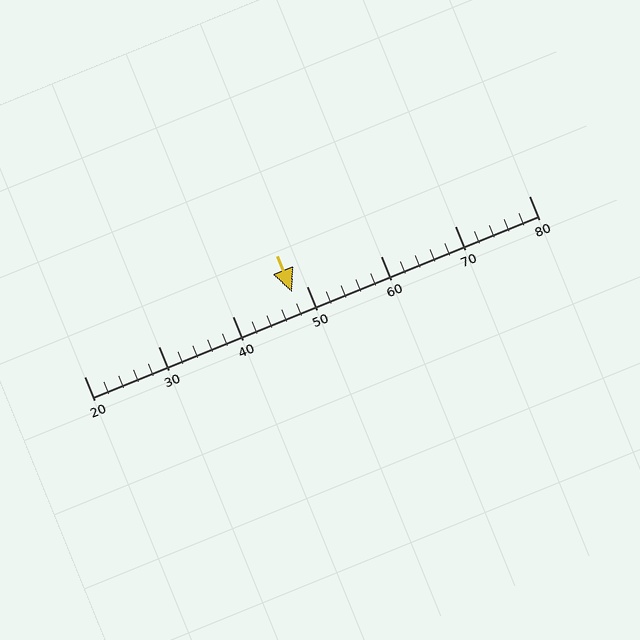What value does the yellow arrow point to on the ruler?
The yellow arrow points to approximately 48.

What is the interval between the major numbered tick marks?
The major tick marks are spaced 10 units apart.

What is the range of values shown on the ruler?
The ruler shows values from 20 to 80.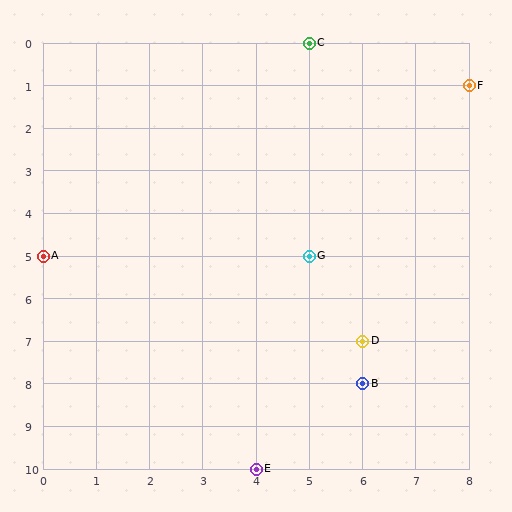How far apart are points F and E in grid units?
Points F and E are 4 columns and 9 rows apart (about 9.8 grid units diagonally).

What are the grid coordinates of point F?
Point F is at grid coordinates (8, 1).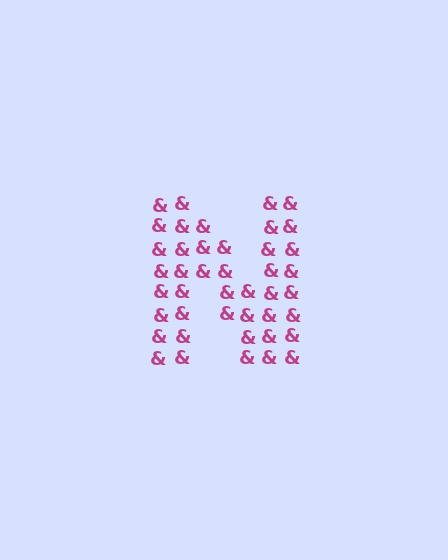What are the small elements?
The small elements are ampersands.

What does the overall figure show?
The overall figure shows the letter N.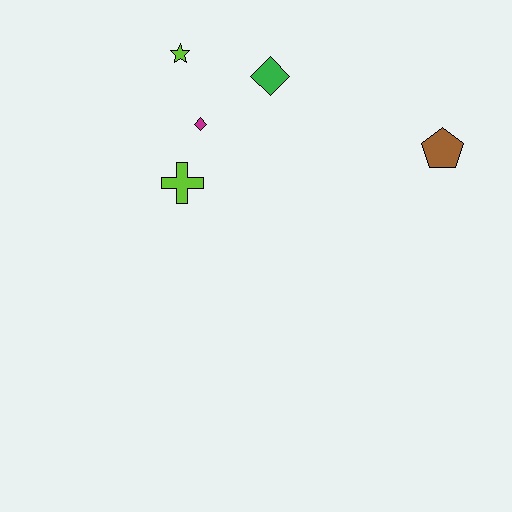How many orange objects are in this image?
There are no orange objects.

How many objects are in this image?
There are 5 objects.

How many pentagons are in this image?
There is 1 pentagon.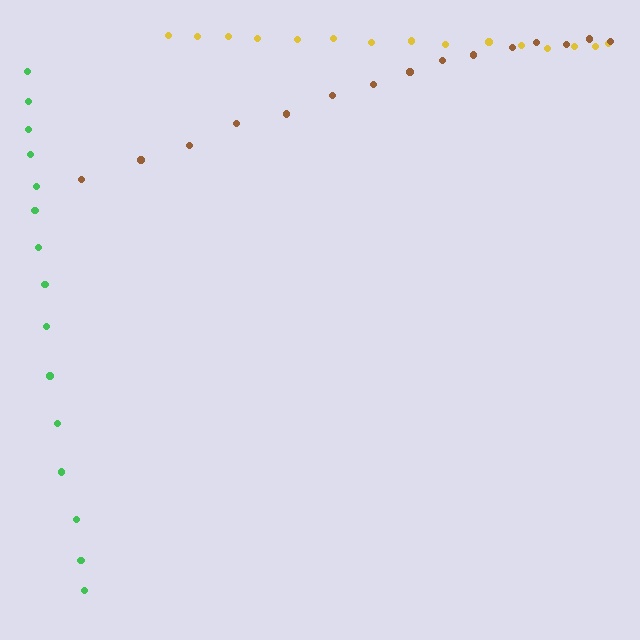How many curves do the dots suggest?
There are 3 distinct paths.